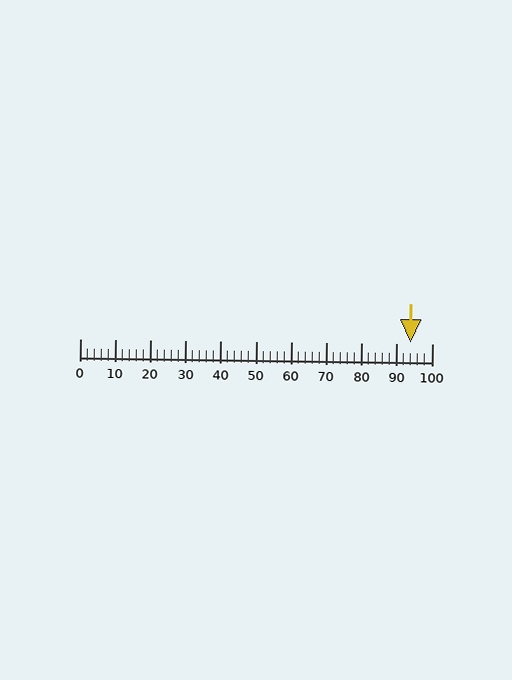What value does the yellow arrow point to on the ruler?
The yellow arrow points to approximately 94.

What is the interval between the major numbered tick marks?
The major tick marks are spaced 10 units apart.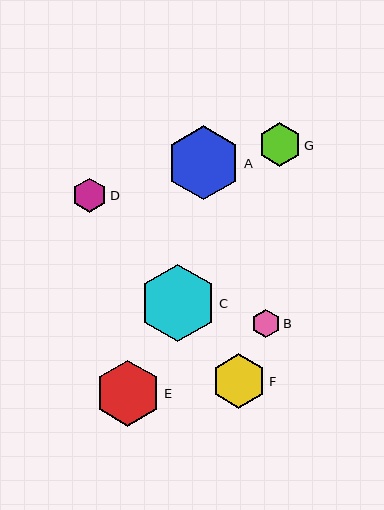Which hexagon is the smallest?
Hexagon B is the smallest with a size of approximately 29 pixels.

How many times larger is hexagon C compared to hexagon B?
Hexagon C is approximately 2.7 times the size of hexagon B.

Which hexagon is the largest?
Hexagon C is the largest with a size of approximately 77 pixels.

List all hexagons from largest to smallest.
From largest to smallest: C, A, E, F, G, D, B.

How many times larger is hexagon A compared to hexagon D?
Hexagon A is approximately 2.1 times the size of hexagon D.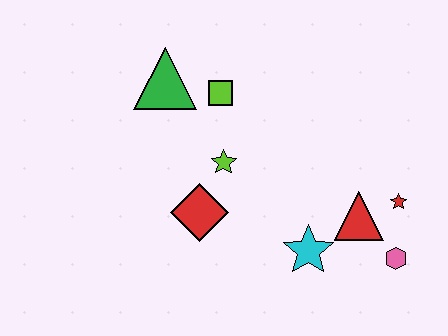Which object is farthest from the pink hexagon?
The green triangle is farthest from the pink hexagon.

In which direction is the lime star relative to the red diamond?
The lime star is above the red diamond.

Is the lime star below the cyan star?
No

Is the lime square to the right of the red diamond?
Yes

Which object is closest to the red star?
The red triangle is closest to the red star.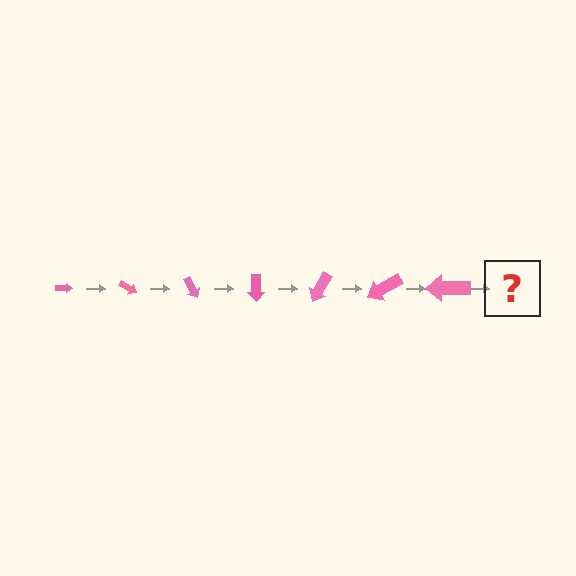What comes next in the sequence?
The next element should be an arrow, larger than the previous one and rotated 210 degrees from the start.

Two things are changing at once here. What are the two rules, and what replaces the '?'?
The two rules are that the arrow grows larger each step and it rotates 30 degrees each step. The '?' should be an arrow, larger than the previous one and rotated 210 degrees from the start.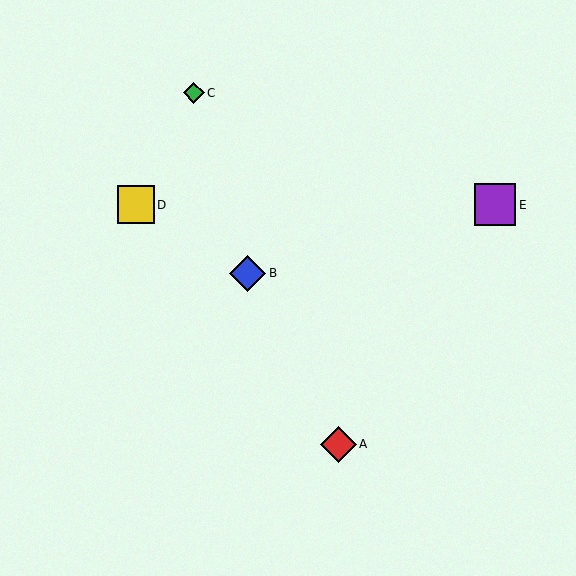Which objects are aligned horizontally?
Objects D, E are aligned horizontally.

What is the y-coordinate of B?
Object B is at y≈273.